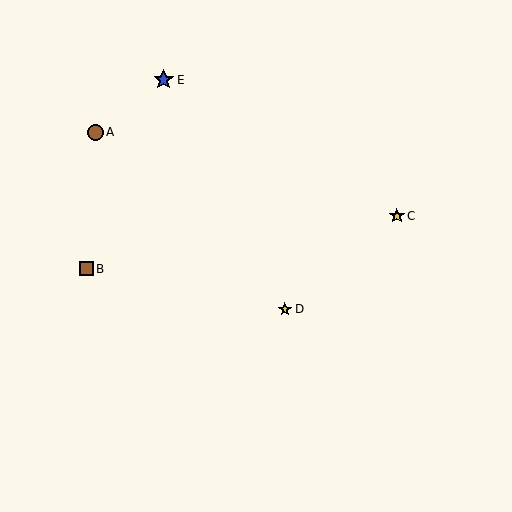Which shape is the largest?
The blue star (labeled E) is the largest.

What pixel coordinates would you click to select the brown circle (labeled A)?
Click at (95, 132) to select the brown circle A.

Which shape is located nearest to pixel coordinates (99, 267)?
The brown square (labeled B) at (86, 269) is nearest to that location.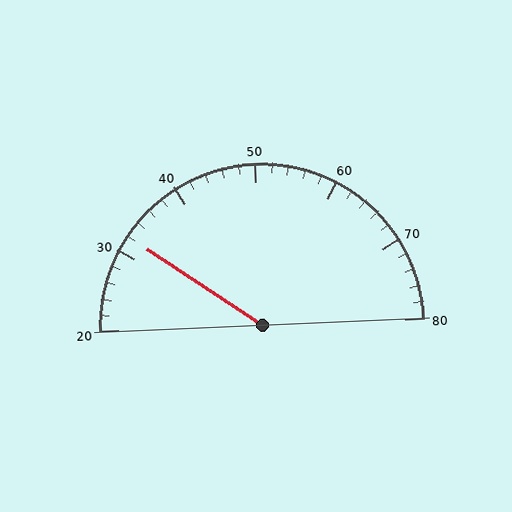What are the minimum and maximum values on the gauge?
The gauge ranges from 20 to 80.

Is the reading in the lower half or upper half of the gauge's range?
The reading is in the lower half of the range (20 to 80).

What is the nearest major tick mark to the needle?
The nearest major tick mark is 30.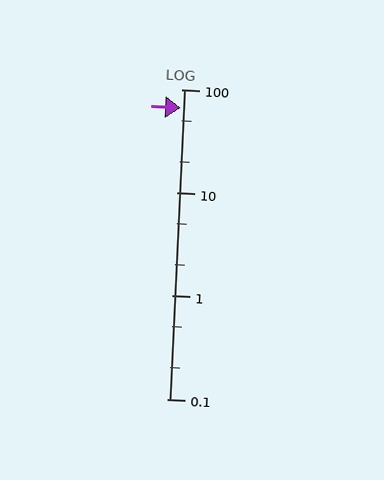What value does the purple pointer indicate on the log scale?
The pointer indicates approximately 66.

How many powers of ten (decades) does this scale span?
The scale spans 3 decades, from 0.1 to 100.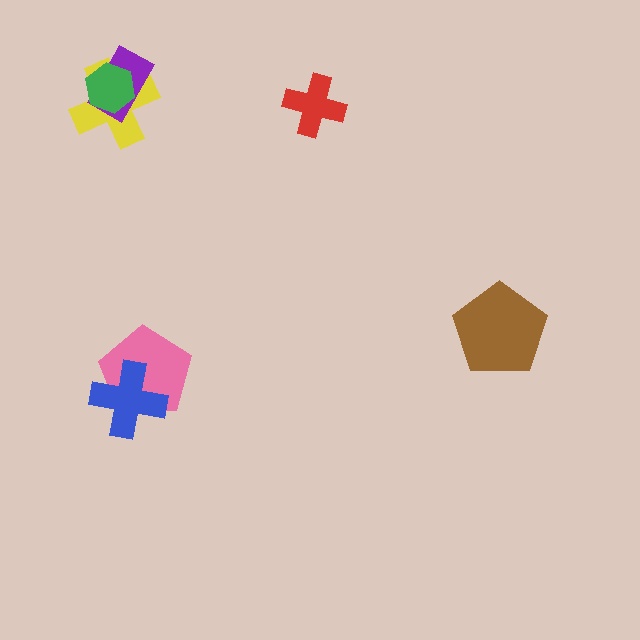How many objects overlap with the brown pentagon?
0 objects overlap with the brown pentagon.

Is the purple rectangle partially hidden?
Yes, it is partially covered by another shape.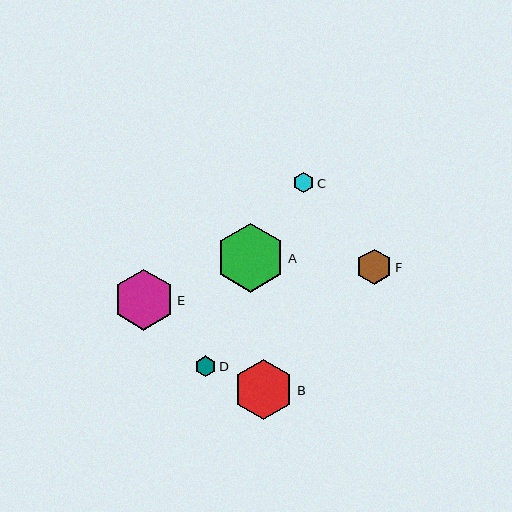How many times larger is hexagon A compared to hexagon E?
Hexagon A is approximately 1.1 times the size of hexagon E.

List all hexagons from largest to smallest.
From largest to smallest: A, E, B, F, D, C.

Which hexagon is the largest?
Hexagon A is the largest with a size of approximately 69 pixels.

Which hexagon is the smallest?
Hexagon C is the smallest with a size of approximately 20 pixels.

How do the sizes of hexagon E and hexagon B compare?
Hexagon E and hexagon B are approximately the same size.